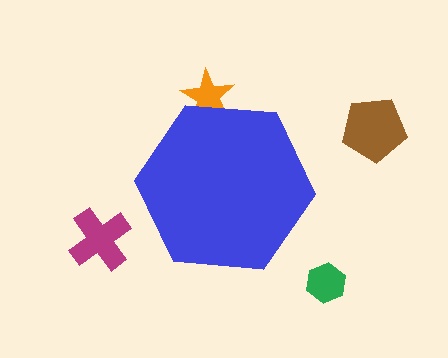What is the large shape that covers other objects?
A blue hexagon.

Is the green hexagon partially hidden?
No, the green hexagon is fully visible.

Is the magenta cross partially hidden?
No, the magenta cross is fully visible.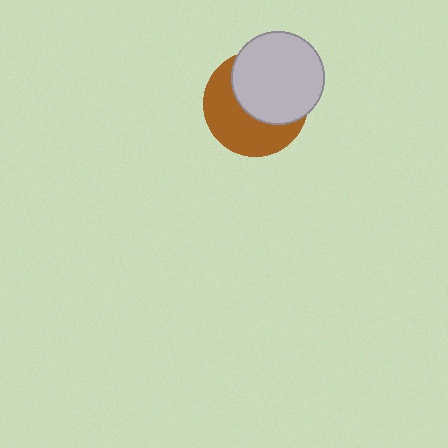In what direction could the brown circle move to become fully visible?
The brown circle could move toward the lower-left. That would shift it out from behind the light gray circle entirely.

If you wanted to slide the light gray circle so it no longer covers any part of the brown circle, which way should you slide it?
Slide it toward the upper-right — that is the most direct way to separate the two shapes.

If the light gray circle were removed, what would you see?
You would see the complete brown circle.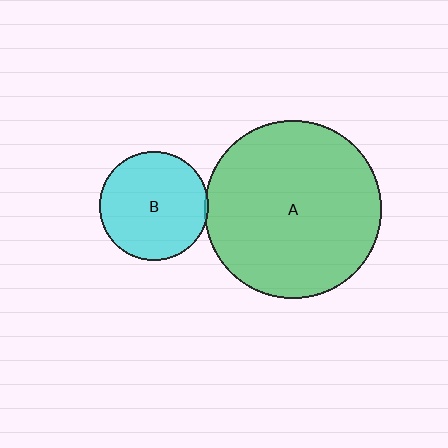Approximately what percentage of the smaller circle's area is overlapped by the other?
Approximately 5%.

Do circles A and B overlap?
Yes.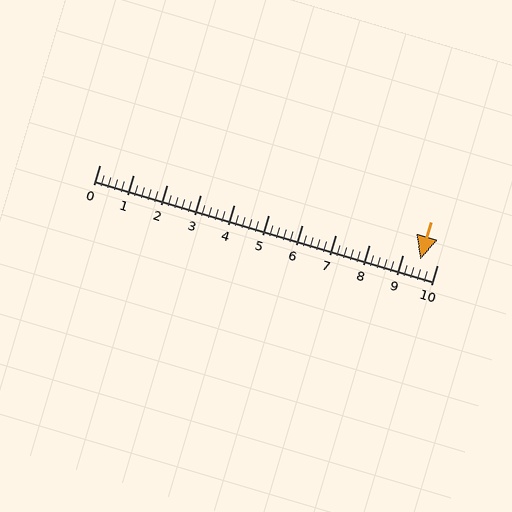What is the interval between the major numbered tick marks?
The major tick marks are spaced 1 units apart.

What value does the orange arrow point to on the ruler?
The orange arrow points to approximately 9.5.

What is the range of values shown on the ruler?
The ruler shows values from 0 to 10.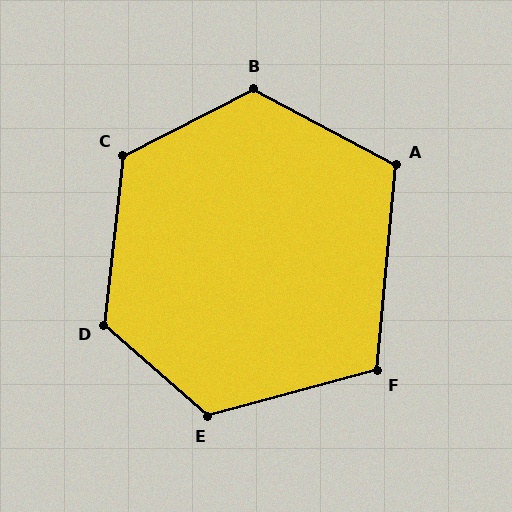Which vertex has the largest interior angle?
B, at approximately 125 degrees.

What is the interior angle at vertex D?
Approximately 125 degrees (obtuse).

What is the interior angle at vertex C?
Approximately 123 degrees (obtuse).